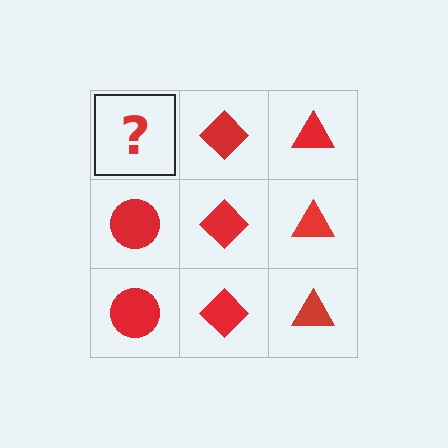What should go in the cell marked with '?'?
The missing cell should contain a red circle.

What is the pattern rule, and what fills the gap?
The rule is that each column has a consistent shape. The gap should be filled with a red circle.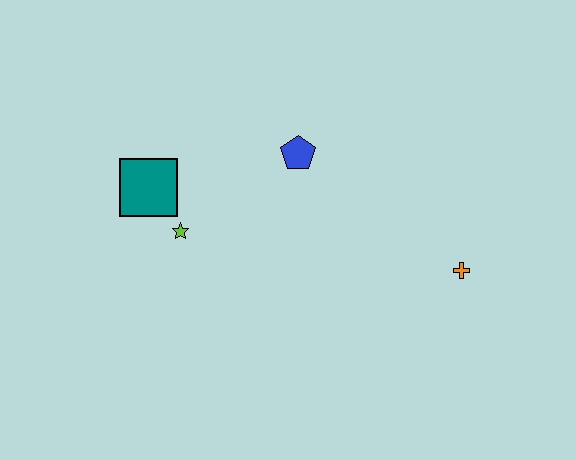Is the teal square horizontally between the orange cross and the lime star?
No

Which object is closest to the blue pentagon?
The lime star is closest to the blue pentagon.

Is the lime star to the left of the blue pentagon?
Yes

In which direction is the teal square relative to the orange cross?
The teal square is to the left of the orange cross.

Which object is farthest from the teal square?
The orange cross is farthest from the teal square.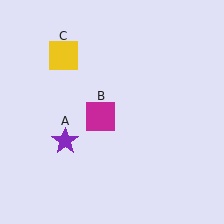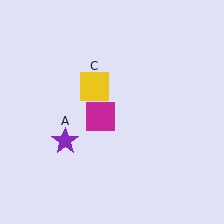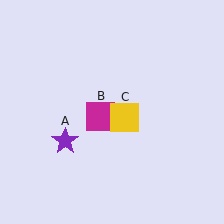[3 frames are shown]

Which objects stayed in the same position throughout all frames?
Purple star (object A) and magenta square (object B) remained stationary.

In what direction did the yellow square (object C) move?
The yellow square (object C) moved down and to the right.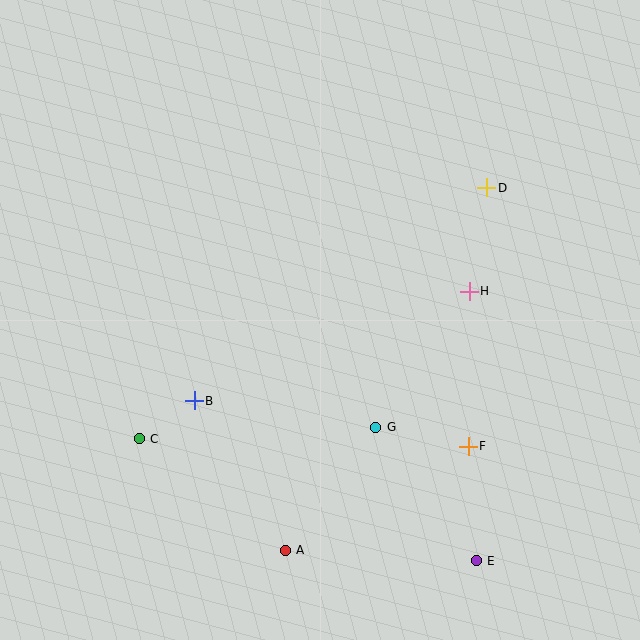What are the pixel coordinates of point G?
Point G is at (376, 427).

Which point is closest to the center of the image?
Point G at (376, 427) is closest to the center.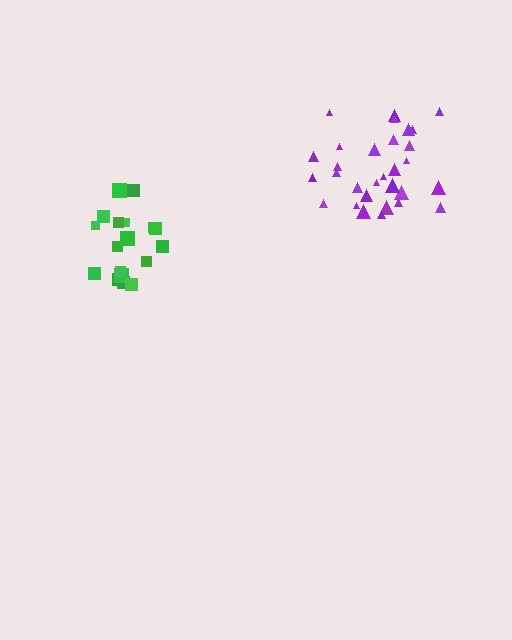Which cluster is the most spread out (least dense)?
Green.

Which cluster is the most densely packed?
Purple.